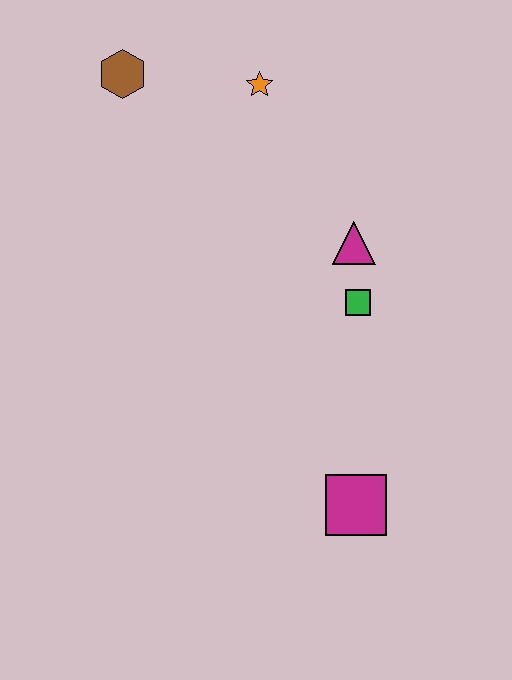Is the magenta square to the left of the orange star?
No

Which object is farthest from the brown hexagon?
The magenta square is farthest from the brown hexagon.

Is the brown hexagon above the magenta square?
Yes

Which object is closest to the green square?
The magenta triangle is closest to the green square.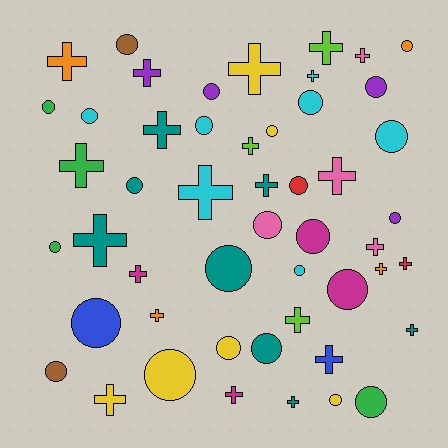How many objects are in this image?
There are 50 objects.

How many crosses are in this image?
There are 24 crosses.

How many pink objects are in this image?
There are 4 pink objects.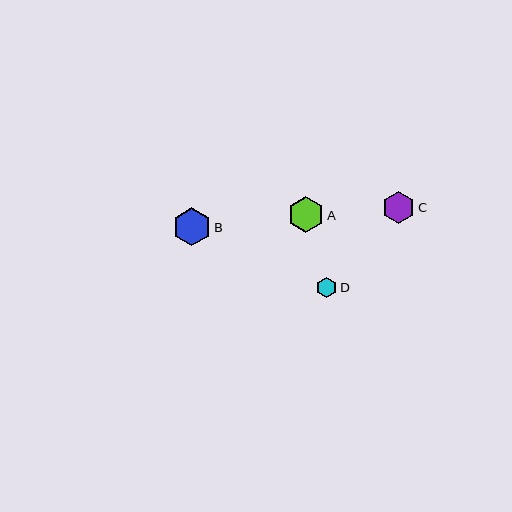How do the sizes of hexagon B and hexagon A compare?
Hexagon B and hexagon A are approximately the same size.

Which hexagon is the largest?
Hexagon B is the largest with a size of approximately 38 pixels.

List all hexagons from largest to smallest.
From largest to smallest: B, A, C, D.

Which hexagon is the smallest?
Hexagon D is the smallest with a size of approximately 21 pixels.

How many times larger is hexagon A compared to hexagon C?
Hexagon A is approximately 1.1 times the size of hexagon C.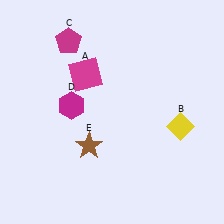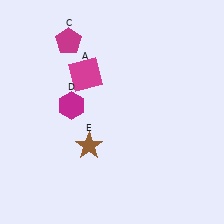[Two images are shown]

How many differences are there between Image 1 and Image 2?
There is 1 difference between the two images.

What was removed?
The yellow diamond (B) was removed in Image 2.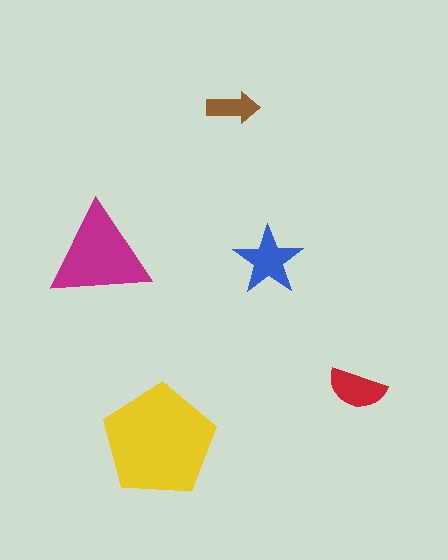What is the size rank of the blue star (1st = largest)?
3rd.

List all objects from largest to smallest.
The yellow pentagon, the magenta triangle, the blue star, the red semicircle, the brown arrow.